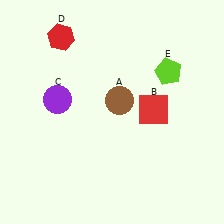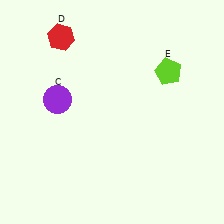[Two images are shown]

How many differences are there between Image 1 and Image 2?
There are 2 differences between the two images.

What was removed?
The red square (B), the brown circle (A) were removed in Image 2.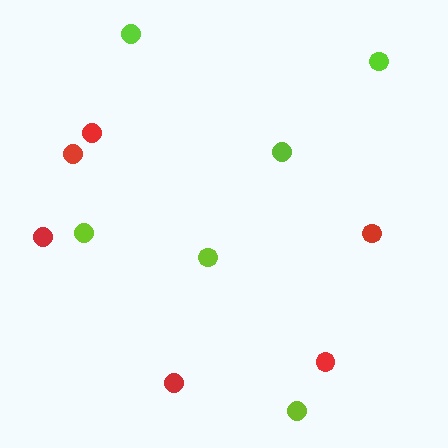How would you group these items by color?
There are 2 groups: one group of red circles (6) and one group of lime circles (6).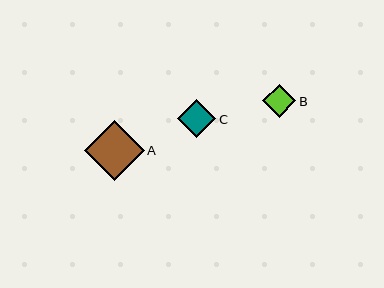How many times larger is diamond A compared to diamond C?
Diamond A is approximately 1.6 times the size of diamond C.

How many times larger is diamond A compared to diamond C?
Diamond A is approximately 1.6 times the size of diamond C.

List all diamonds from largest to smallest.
From largest to smallest: A, C, B.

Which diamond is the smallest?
Diamond B is the smallest with a size of approximately 33 pixels.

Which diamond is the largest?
Diamond A is the largest with a size of approximately 60 pixels.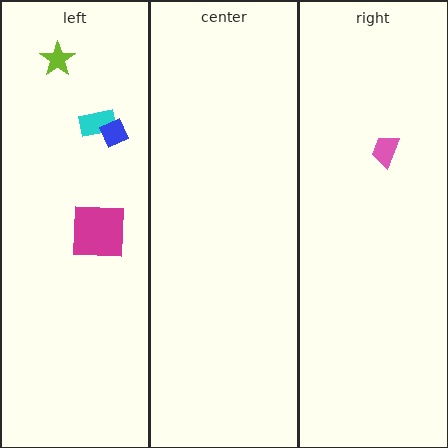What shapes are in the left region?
The lime star, the magenta square, the cyan rectangle, the blue diamond.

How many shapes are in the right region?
1.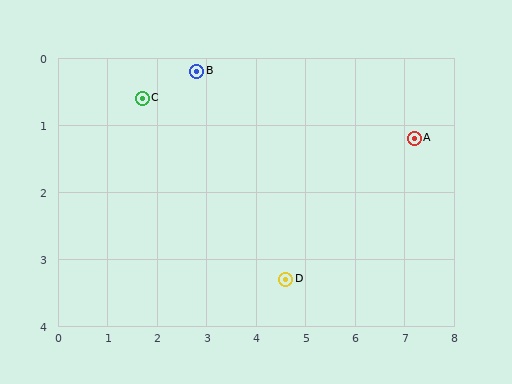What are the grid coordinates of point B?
Point B is at approximately (2.8, 0.2).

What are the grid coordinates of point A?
Point A is at approximately (7.2, 1.2).